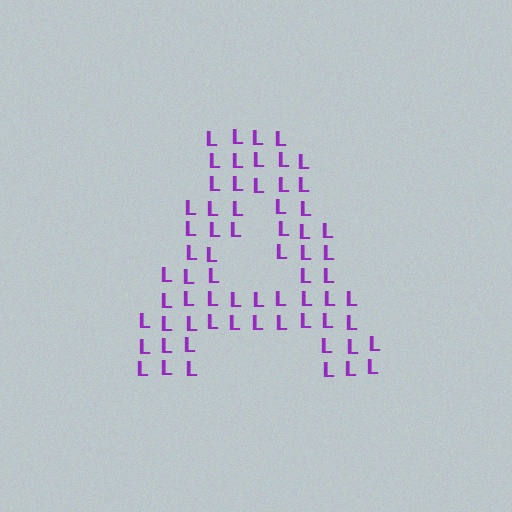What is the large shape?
The large shape is the letter A.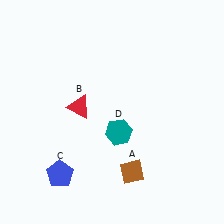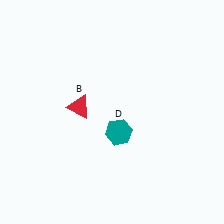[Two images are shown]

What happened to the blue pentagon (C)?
The blue pentagon (C) was removed in Image 2. It was in the bottom-left area of Image 1.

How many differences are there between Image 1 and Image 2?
There are 2 differences between the two images.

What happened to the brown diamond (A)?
The brown diamond (A) was removed in Image 2. It was in the bottom-right area of Image 1.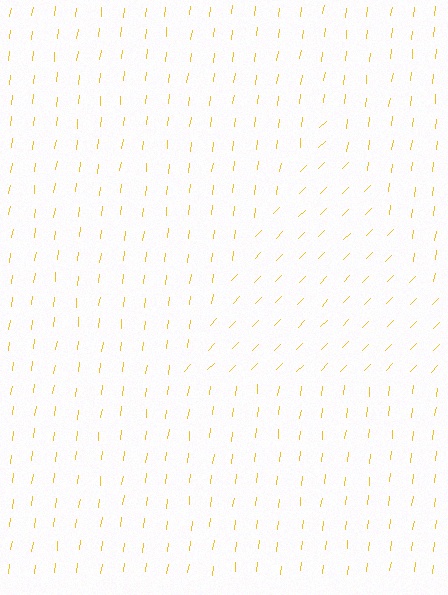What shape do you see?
I see a triangle.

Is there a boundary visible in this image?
Yes, there is a texture boundary formed by a change in line orientation.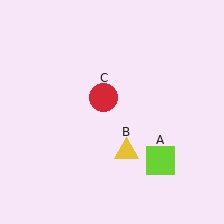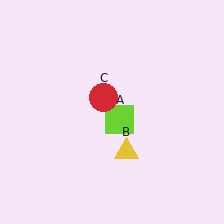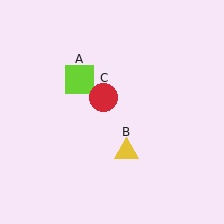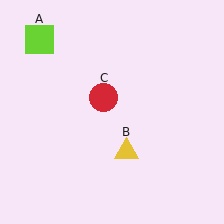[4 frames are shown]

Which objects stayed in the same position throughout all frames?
Yellow triangle (object B) and red circle (object C) remained stationary.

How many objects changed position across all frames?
1 object changed position: lime square (object A).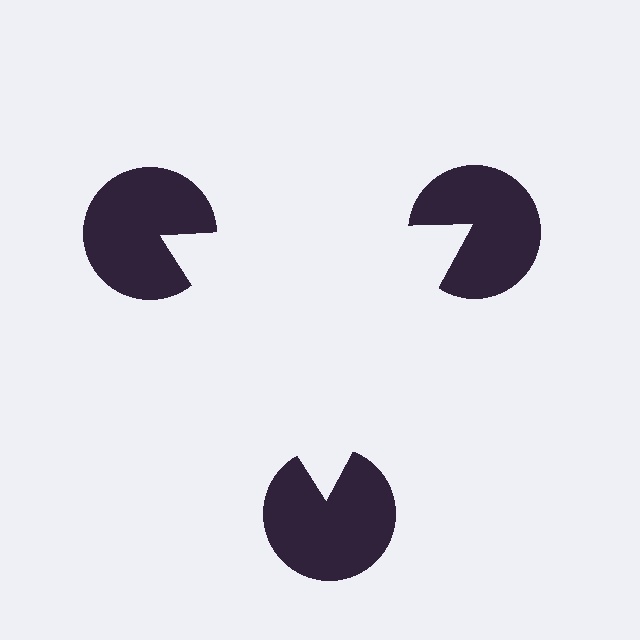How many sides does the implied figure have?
3 sides.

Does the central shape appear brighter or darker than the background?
It typically appears slightly brighter than the background, even though no actual brightness change is drawn.